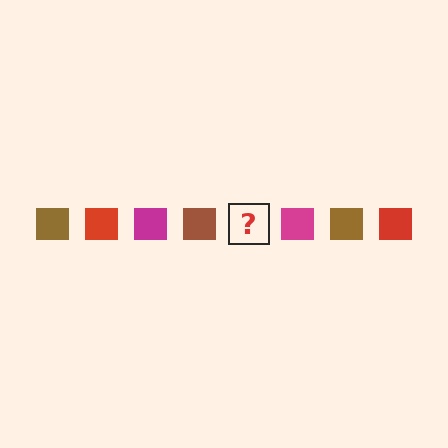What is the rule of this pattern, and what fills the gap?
The rule is that the pattern cycles through brown, red, magenta squares. The gap should be filled with a red square.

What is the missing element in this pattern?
The missing element is a red square.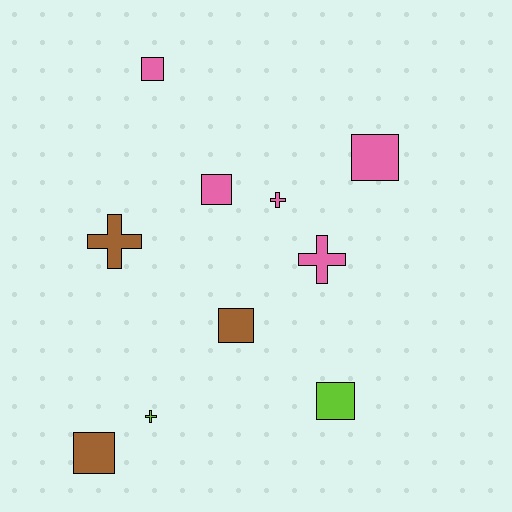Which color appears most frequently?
Pink, with 5 objects.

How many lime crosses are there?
There is 1 lime cross.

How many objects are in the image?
There are 10 objects.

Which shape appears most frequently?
Square, with 6 objects.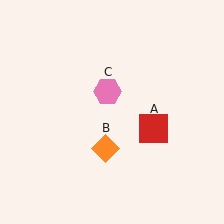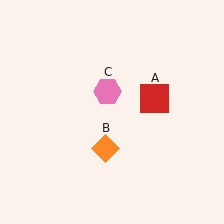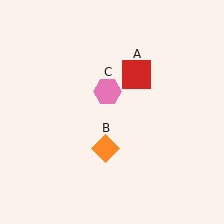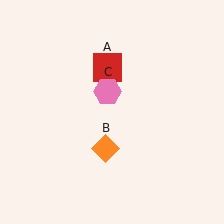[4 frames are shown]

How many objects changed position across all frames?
1 object changed position: red square (object A).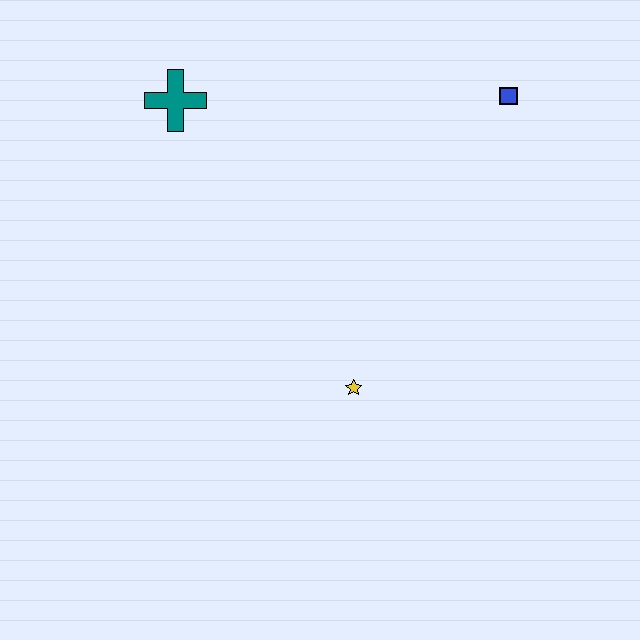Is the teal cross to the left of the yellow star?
Yes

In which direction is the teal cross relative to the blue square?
The teal cross is to the left of the blue square.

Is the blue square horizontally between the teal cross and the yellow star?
No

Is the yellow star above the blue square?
No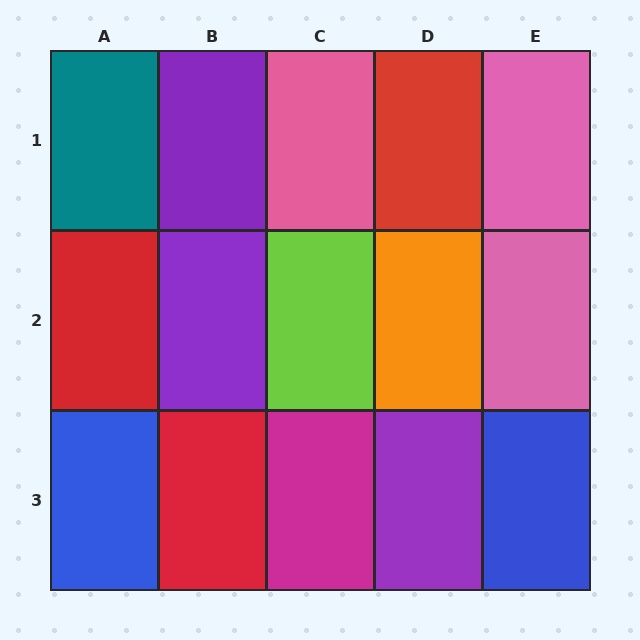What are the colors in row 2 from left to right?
Red, purple, lime, orange, pink.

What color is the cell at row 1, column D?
Red.